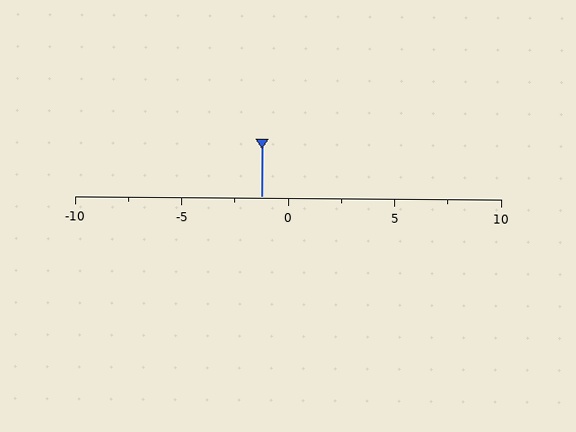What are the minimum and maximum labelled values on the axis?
The axis runs from -10 to 10.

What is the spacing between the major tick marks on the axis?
The major ticks are spaced 5 apart.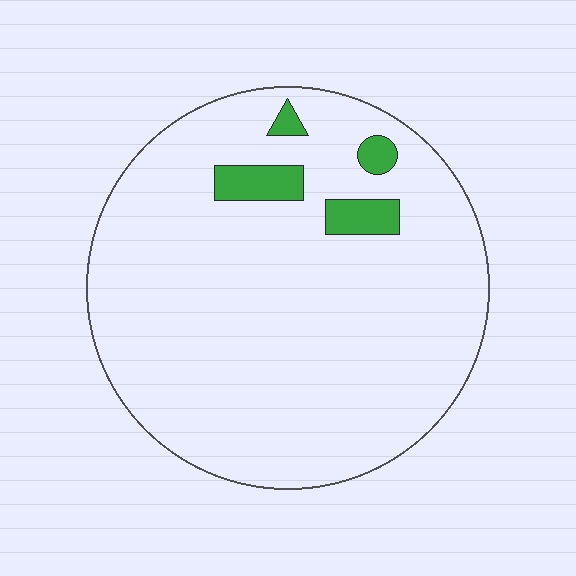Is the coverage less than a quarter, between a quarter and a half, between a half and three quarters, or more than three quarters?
Less than a quarter.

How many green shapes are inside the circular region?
4.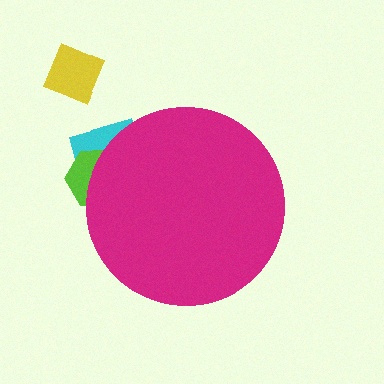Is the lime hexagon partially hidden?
Yes, the lime hexagon is partially hidden behind the magenta circle.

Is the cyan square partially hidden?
Yes, the cyan square is partially hidden behind the magenta circle.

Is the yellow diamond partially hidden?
No, the yellow diamond is fully visible.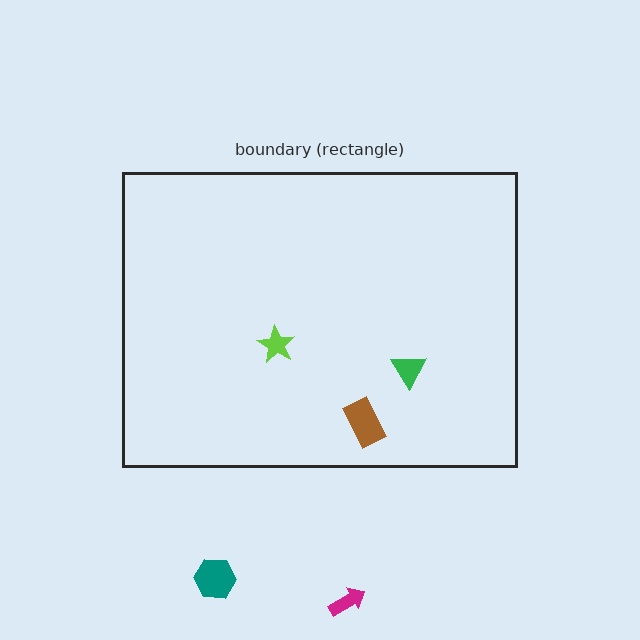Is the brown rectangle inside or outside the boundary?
Inside.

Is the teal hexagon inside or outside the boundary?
Outside.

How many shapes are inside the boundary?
3 inside, 2 outside.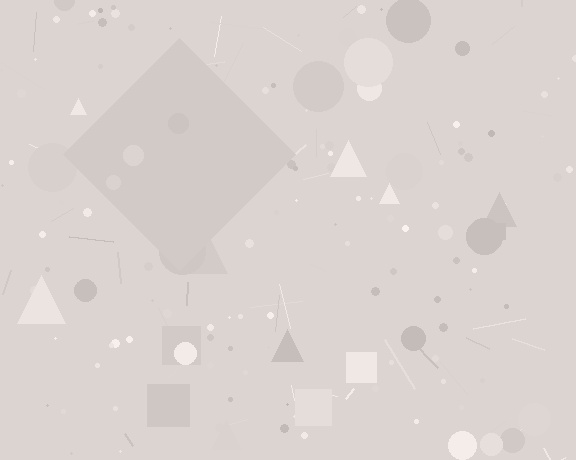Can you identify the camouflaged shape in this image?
The camouflaged shape is a diamond.